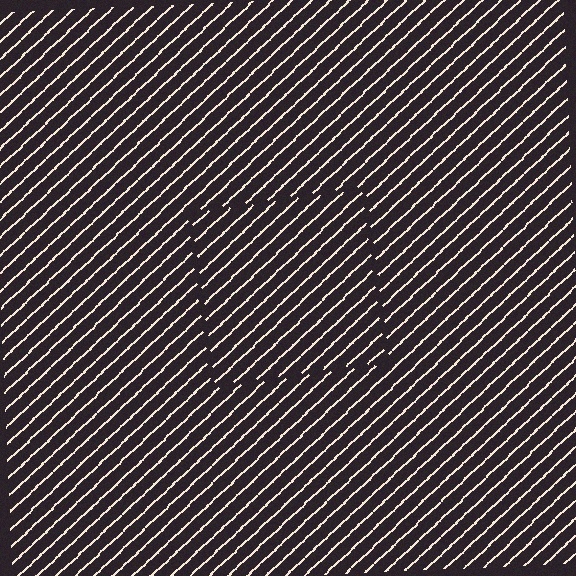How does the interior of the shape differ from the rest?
The interior of the shape contains the same grating, shifted by half a period — the contour is defined by the phase discontinuity where line-ends from the inner and outer gratings abut.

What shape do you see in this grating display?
An illusory square. The interior of the shape contains the same grating, shifted by half a period — the contour is defined by the phase discontinuity where line-ends from the inner and outer gratings abut.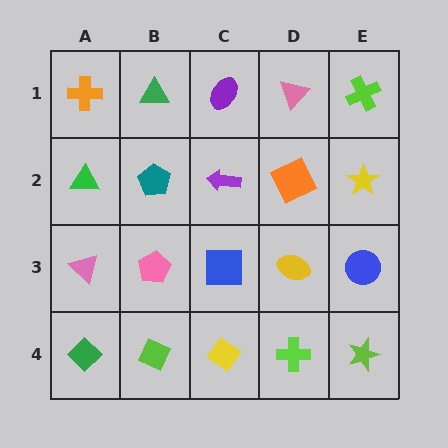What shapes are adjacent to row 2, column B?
A green triangle (row 1, column B), a pink pentagon (row 3, column B), a green triangle (row 2, column A), a purple arrow (row 2, column C).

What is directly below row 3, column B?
A lime diamond.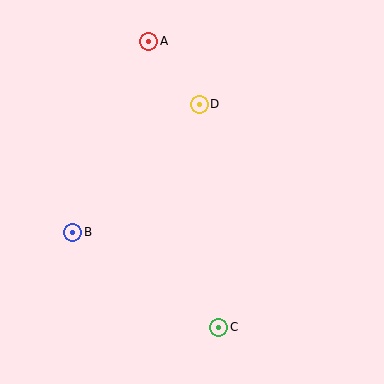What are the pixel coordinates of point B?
Point B is at (73, 232).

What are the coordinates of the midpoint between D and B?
The midpoint between D and B is at (136, 168).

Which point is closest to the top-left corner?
Point A is closest to the top-left corner.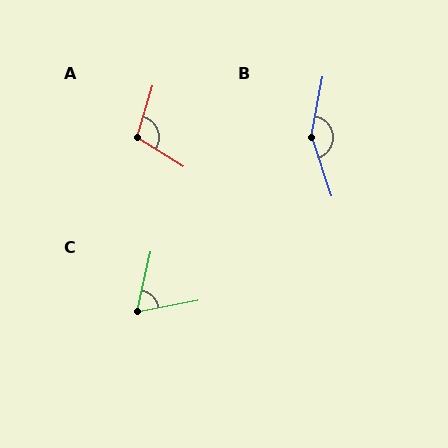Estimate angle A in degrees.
Approximately 106 degrees.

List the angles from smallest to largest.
C (66°), A (106°), B (151°).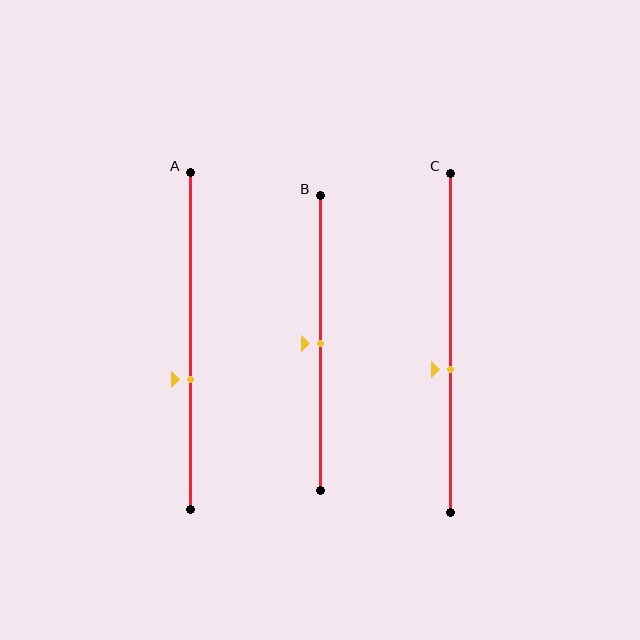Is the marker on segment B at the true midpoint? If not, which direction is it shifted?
Yes, the marker on segment B is at the true midpoint.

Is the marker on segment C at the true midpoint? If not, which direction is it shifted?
No, the marker on segment C is shifted downward by about 8% of the segment length.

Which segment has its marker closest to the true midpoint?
Segment B has its marker closest to the true midpoint.